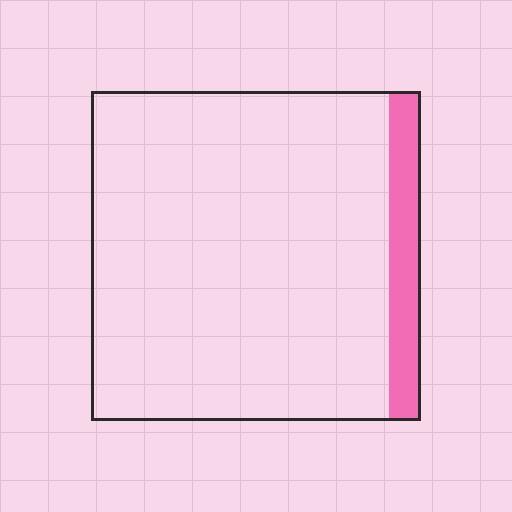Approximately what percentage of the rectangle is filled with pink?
Approximately 10%.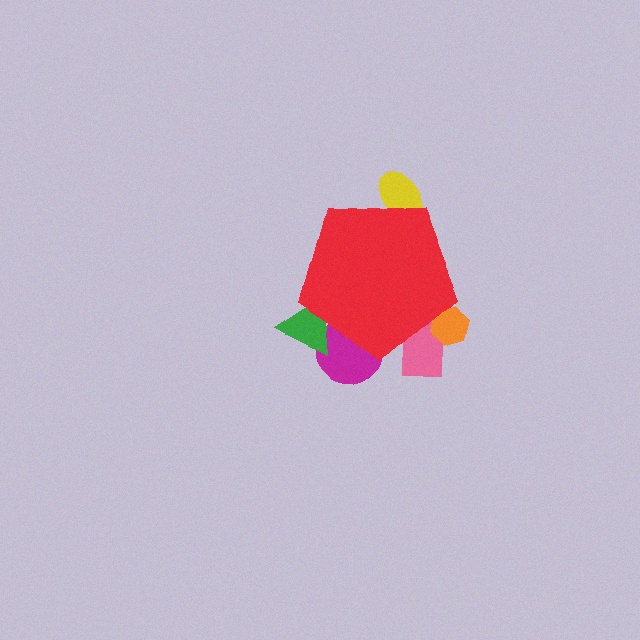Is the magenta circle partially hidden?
Yes, the magenta circle is partially hidden behind the red pentagon.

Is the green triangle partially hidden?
Yes, the green triangle is partially hidden behind the red pentagon.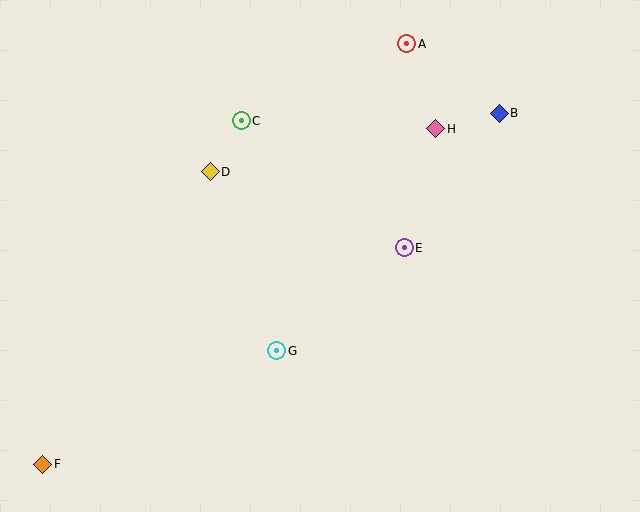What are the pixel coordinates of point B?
Point B is at (499, 113).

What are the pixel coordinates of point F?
Point F is at (43, 464).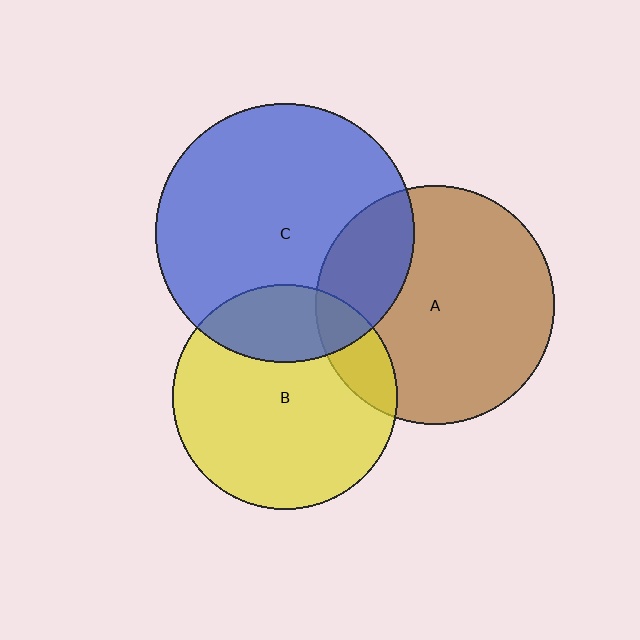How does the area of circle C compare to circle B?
Approximately 1.3 times.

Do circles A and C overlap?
Yes.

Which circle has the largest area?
Circle C (blue).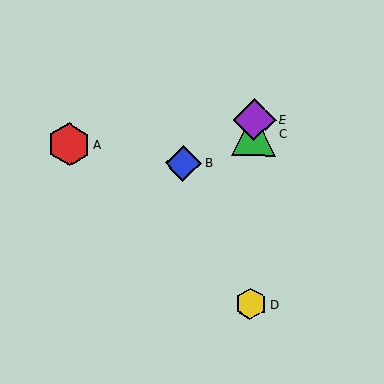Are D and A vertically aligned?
No, D is at x≈250 and A is at x≈69.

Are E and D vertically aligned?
Yes, both are at x≈254.